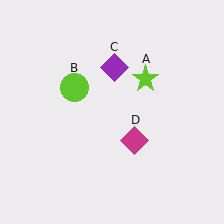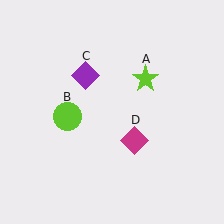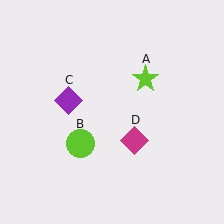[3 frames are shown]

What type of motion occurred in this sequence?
The lime circle (object B), purple diamond (object C) rotated counterclockwise around the center of the scene.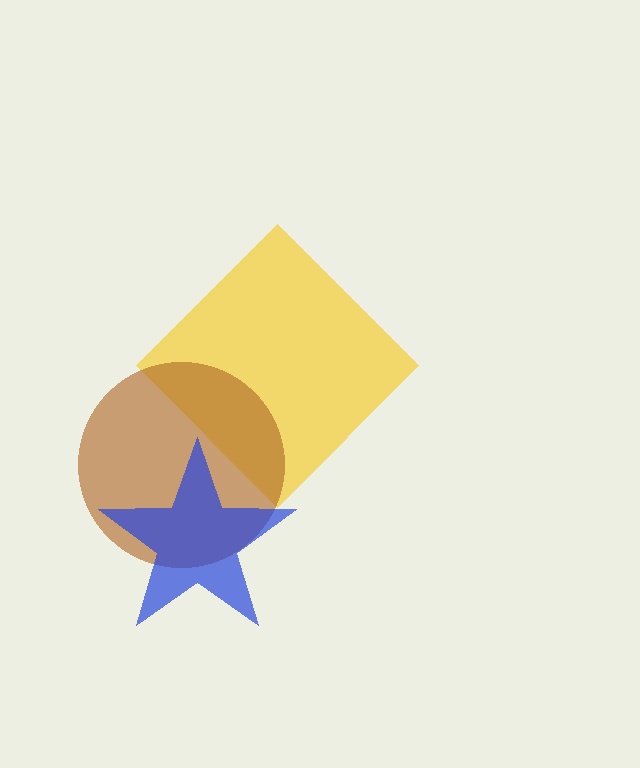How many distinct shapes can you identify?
There are 3 distinct shapes: a yellow diamond, a brown circle, a blue star.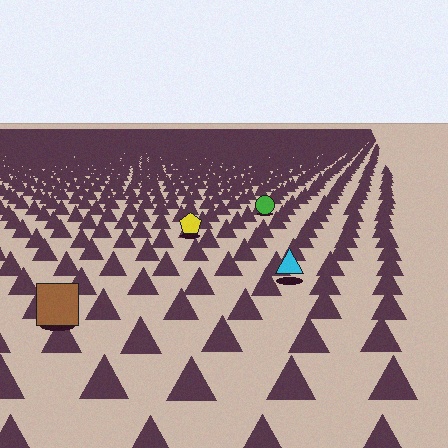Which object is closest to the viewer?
The brown square is closest. The texture marks near it are larger and more spread out.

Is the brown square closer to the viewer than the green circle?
Yes. The brown square is closer — you can tell from the texture gradient: the ground texture is coarser near it.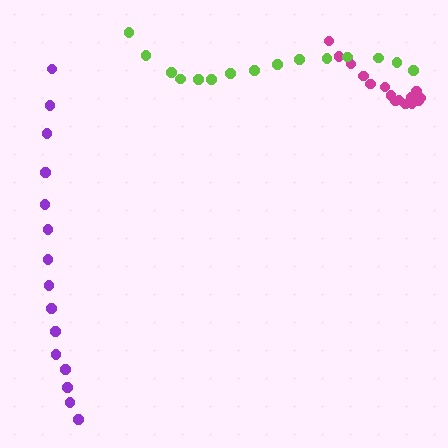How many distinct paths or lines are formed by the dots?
There are 3 distinct paths.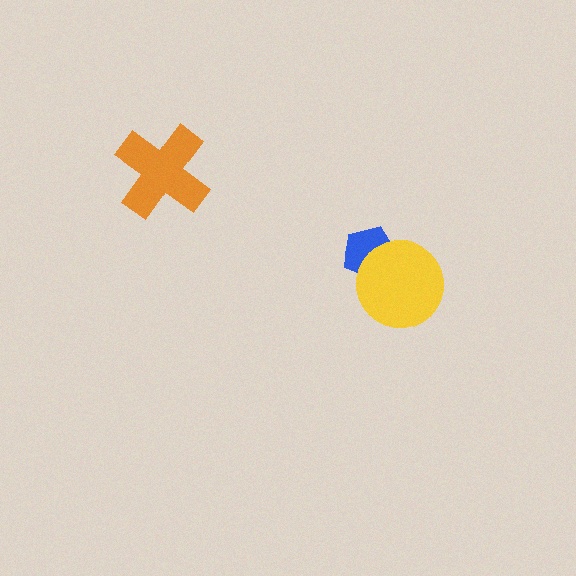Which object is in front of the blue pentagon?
The yellow circle is in front of the blue pentagon.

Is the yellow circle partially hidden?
No, no other shape covers it.